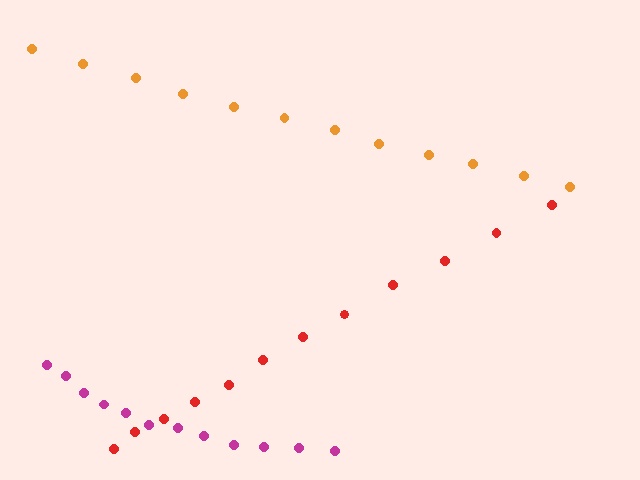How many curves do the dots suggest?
There are 3 distinct paths.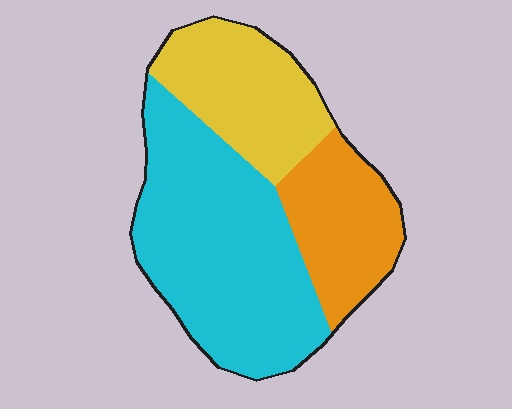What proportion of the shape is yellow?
Yellow covers about 25% of the shape.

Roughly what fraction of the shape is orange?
Orange covers 23% of the shape.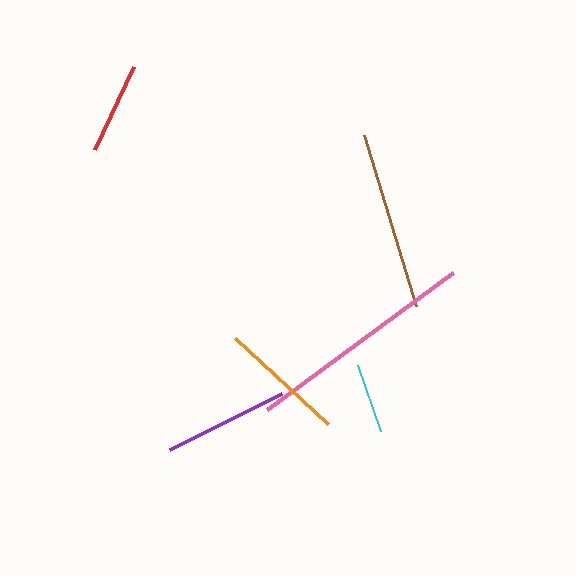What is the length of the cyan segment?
The cyan segment is approximately 70 pixels long.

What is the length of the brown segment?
The brown segment is approximately 179 pixels long.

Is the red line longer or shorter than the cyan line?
The red line is longer than the cyan line.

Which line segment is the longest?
The pink line is the longest at approximately 231 pixels.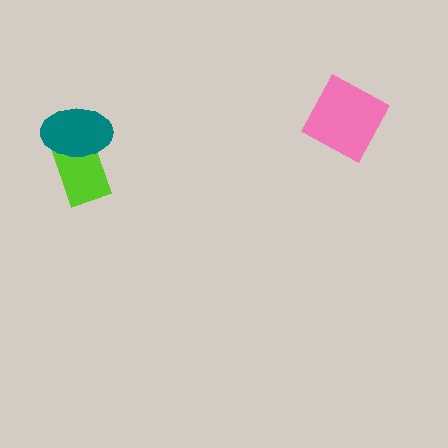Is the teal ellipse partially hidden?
No, no other shape covers it.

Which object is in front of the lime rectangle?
The teal ellipse is in front of the lime rectangle.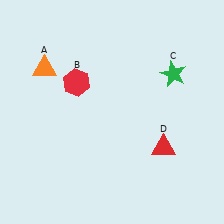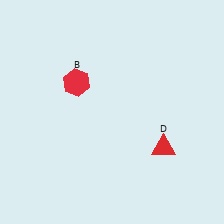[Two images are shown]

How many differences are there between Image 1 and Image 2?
There are 2 differences between the two images.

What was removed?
The orange triangle (A), the green star (C) were removed in Image 2.